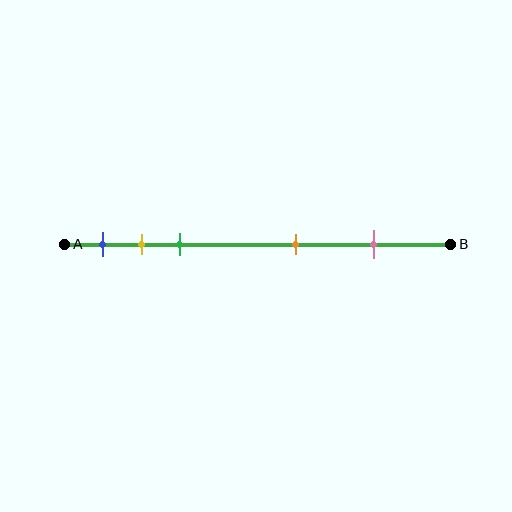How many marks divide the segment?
There are 5 marks dividing the segment.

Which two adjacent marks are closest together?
The yellow and green marks are the closest adjacent pair.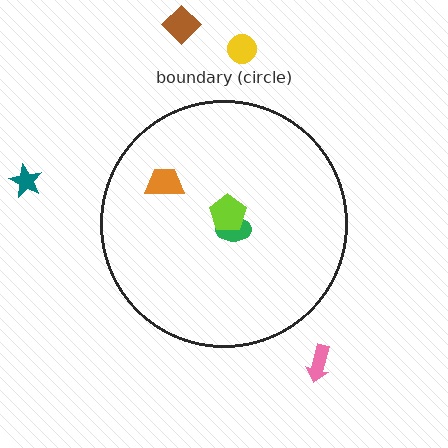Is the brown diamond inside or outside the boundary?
Outside.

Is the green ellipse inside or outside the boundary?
Inside.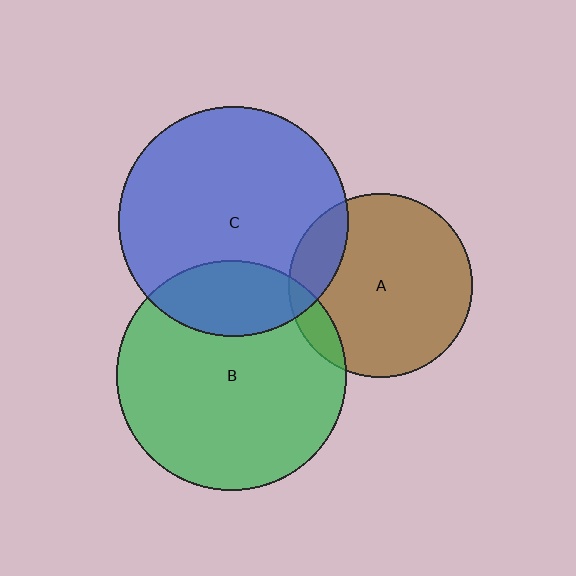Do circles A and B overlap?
Yes.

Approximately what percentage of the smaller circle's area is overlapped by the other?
Approximately 10%.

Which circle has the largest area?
Circle B (green).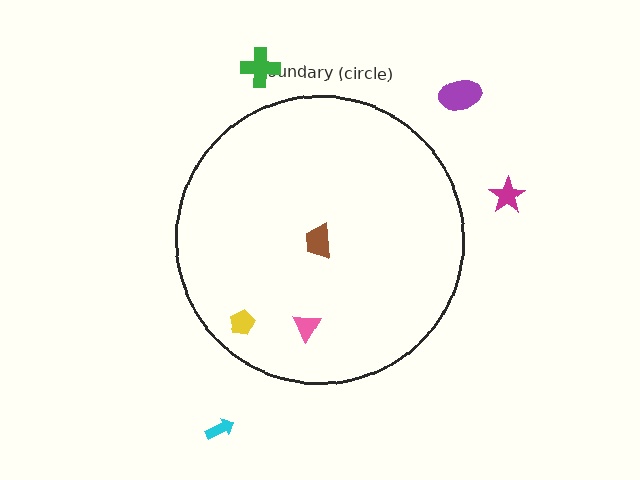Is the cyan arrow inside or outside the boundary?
Outside.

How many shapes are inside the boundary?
3 inside, 4 outside.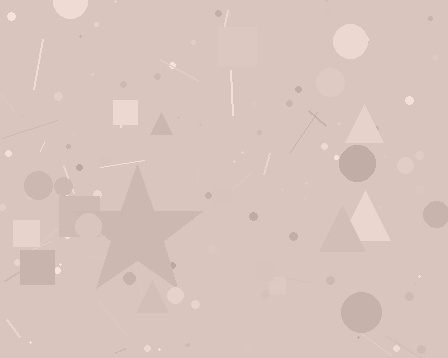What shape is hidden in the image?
A star is hidden in the image.